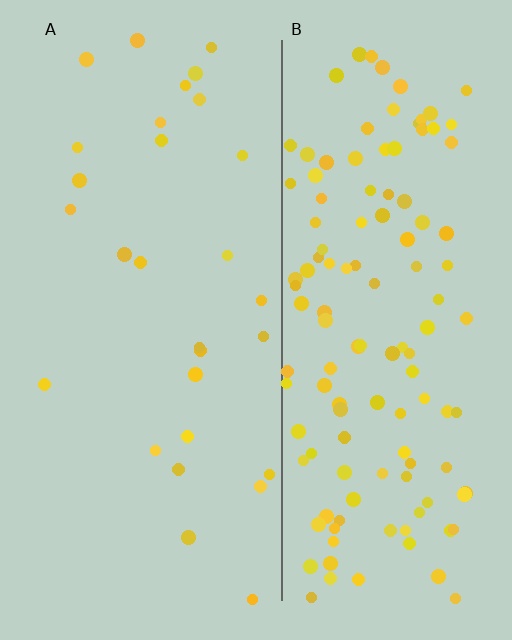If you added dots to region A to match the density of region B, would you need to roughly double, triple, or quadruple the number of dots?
Approximately quadruple.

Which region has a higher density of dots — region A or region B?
B (the right).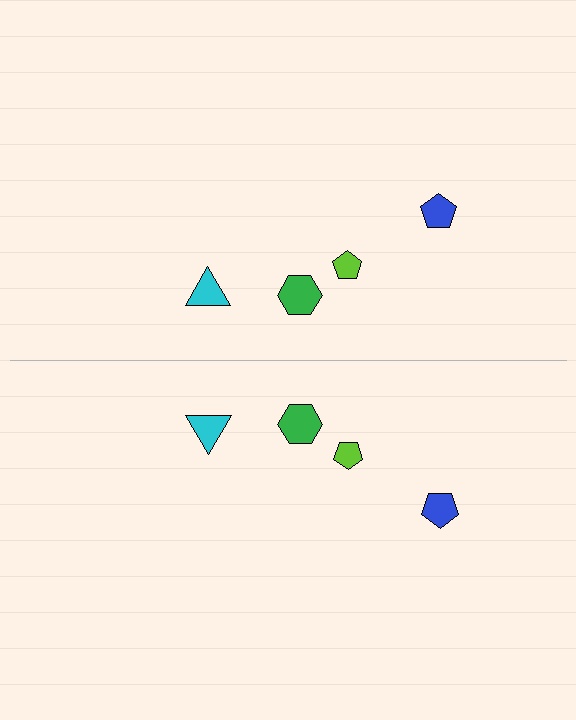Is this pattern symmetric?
Yes, this pattern has bilateral (reflection) symmetry.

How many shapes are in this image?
There are 8 shapes in this image.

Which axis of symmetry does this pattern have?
The pattern has a horizontal axis of symmetry running through the center of the image.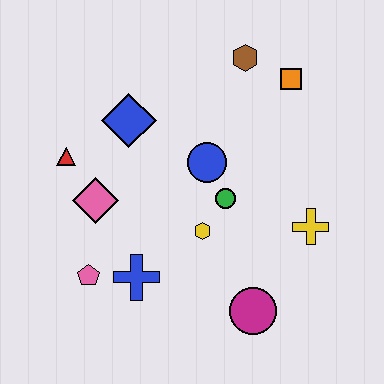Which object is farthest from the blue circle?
The pink pentagon is farthest from the blue circle.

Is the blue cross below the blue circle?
Yes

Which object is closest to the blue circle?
The green circle is closest to the blue circle.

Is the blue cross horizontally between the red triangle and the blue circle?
Yes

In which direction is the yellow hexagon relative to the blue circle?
The yellow hexagon is below the blue circle.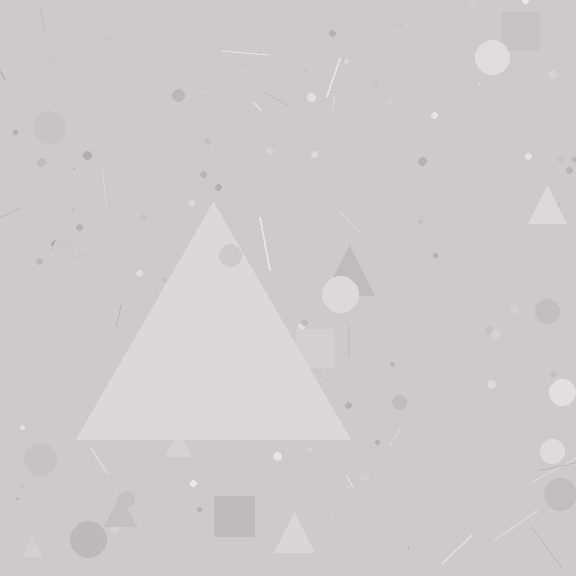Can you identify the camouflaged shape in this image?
The camouflaged shape is a triangle.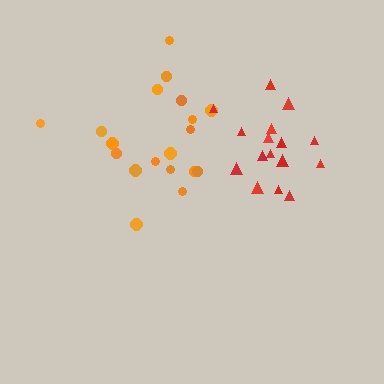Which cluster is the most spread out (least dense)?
Orange.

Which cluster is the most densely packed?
Red.